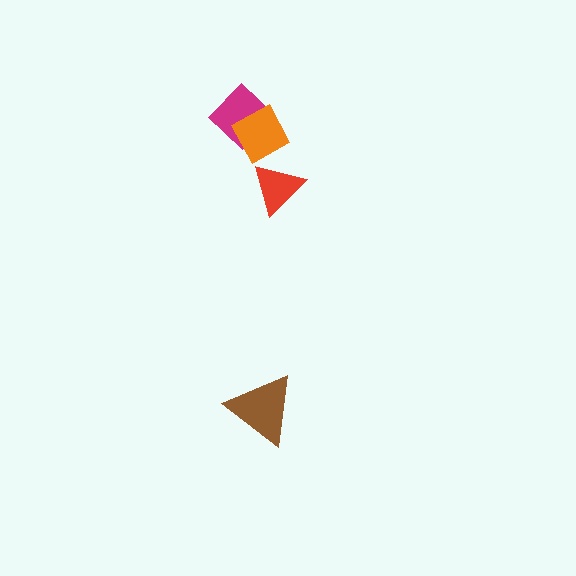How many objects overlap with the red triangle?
0 objects overlap with the red triangle.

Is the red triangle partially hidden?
No, no other shape covers it.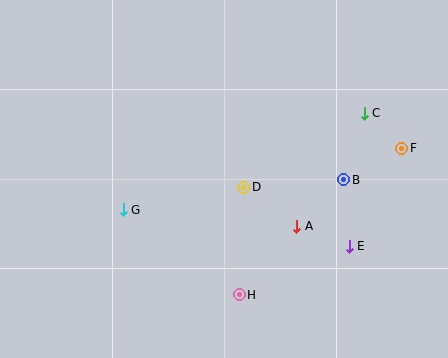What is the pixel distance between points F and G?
The distance between F and G is 285 pixels.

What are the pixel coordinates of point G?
Point G is at (123, 210).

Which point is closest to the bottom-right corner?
Point E is closest to the bottom-right corner.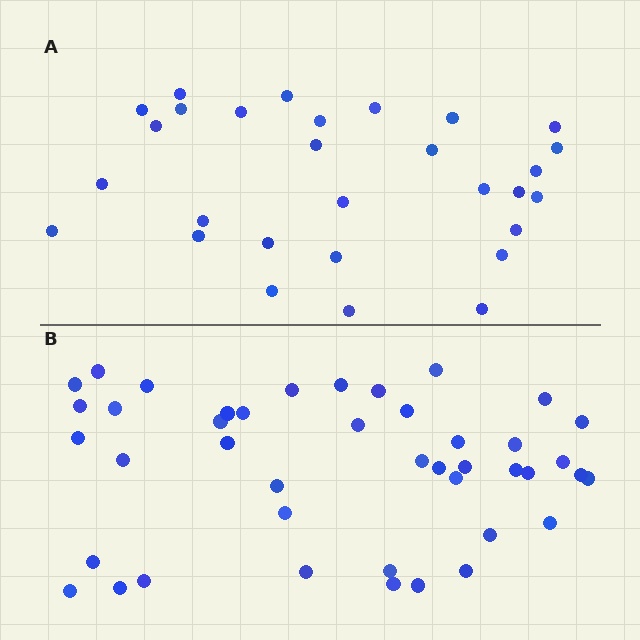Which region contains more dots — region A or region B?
Region B (the bottom region) has more dots.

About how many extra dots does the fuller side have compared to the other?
Region B has approximately 15 more dots than region A.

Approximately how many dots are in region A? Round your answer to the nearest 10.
About 30 dots. (The exact count is 29, which rounds to 30.)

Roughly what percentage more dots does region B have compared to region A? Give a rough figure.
About 50% more.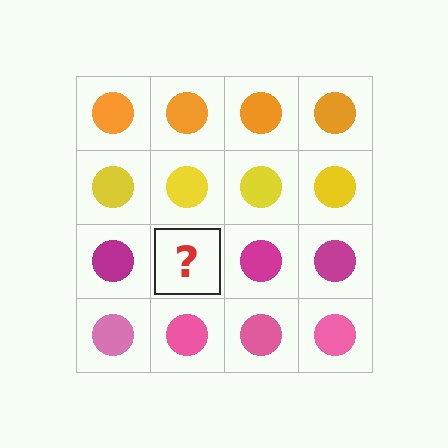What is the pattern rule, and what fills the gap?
The rule is that each row has a consistent color. The gap should be filled with a magenta circle.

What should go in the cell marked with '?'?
The missing cell should contain a magenta circle.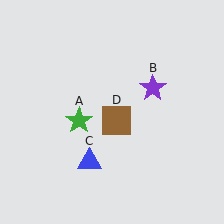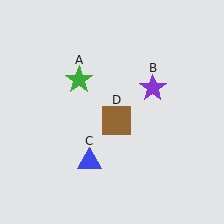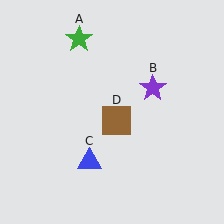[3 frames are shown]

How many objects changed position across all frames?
1 object changed position: green star (object A).